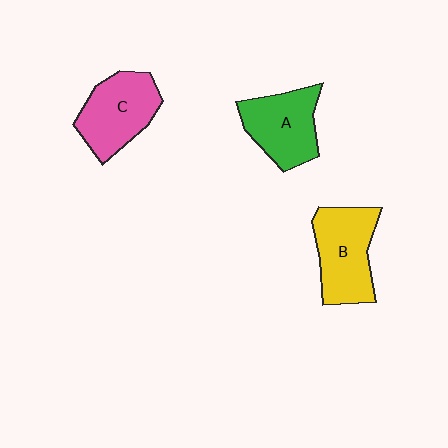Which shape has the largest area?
Shape B (yellow).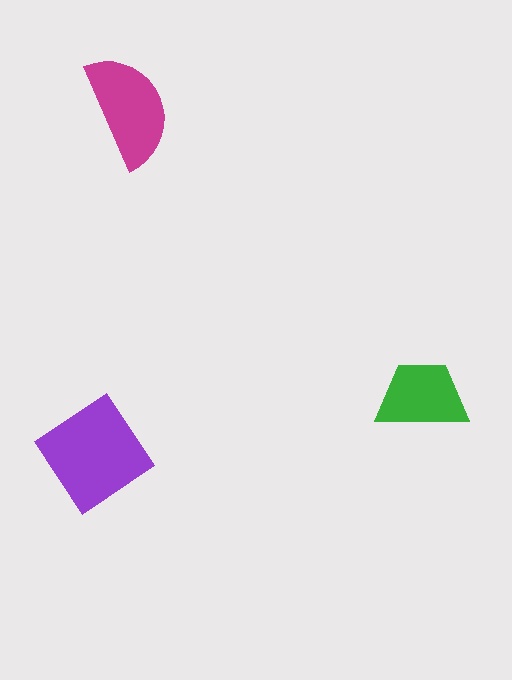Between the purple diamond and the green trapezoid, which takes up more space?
The purple diamond.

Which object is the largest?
The purple diamond.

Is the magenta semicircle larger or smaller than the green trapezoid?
Larger.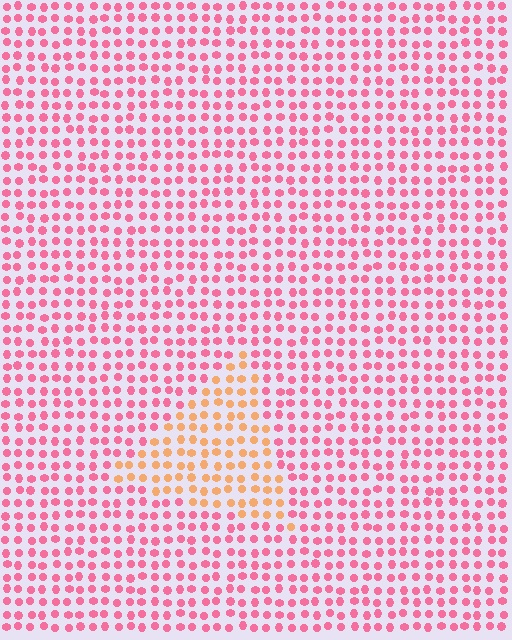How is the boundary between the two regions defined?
The boundary is defined purely by a slight shift in hue (about 48 degrees). Spacing, size, and orientation are identical on both sides.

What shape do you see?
I see a triangle.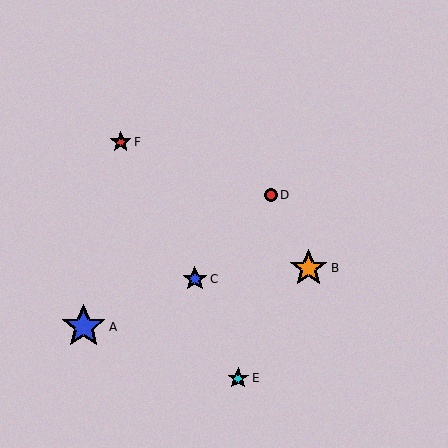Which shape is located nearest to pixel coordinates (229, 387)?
The cyan star (labeled E) at (238, 378) is nearest to that location.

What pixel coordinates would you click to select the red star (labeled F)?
Click at (121, 142) to select the red star F.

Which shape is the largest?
The blue star (labeled A) is the largest.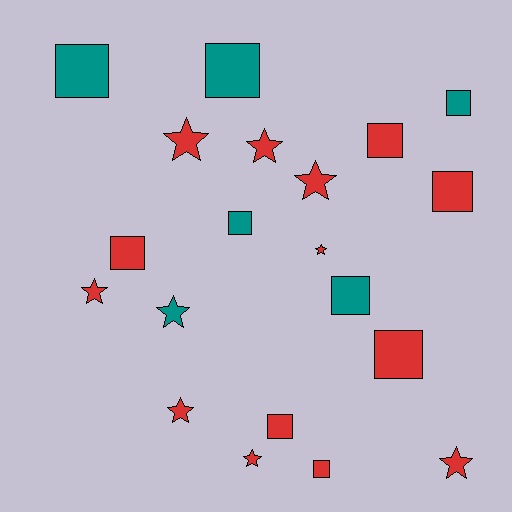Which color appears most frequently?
Red, with 14 objects.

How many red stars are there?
There are 8 red stars.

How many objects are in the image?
There are 20 objects.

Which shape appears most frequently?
Square, with 11 objects.